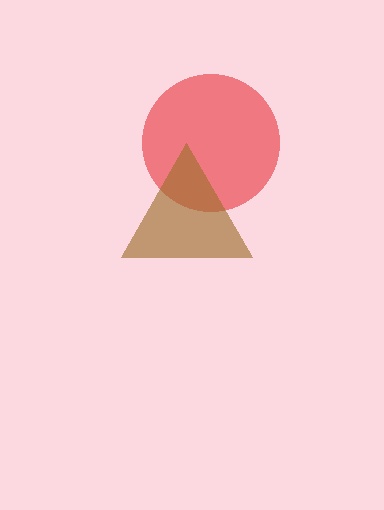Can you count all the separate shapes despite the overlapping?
Yes, there are 2 separate shapes.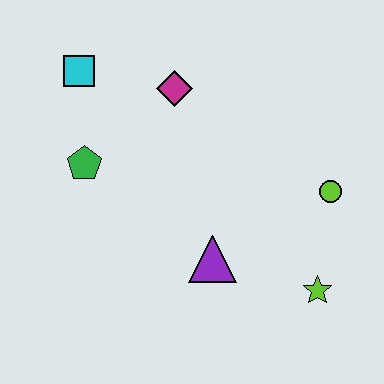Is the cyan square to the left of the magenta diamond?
Yes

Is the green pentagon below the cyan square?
Yes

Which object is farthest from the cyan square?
The lime star is farthest from the cyan square.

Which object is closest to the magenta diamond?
The cyan square is closest to the magenta diamond.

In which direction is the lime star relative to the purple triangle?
The lime star is to the right of the purple triangle.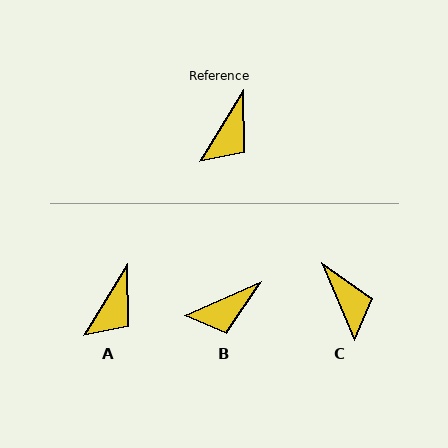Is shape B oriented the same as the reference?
No, it is off by about 35 degrees.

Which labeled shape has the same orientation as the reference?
A.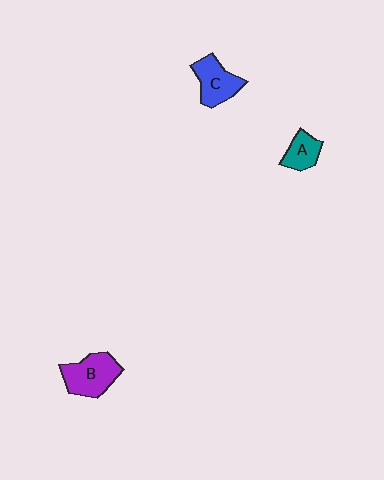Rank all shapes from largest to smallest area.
From largest to smallest: B (purple), C (blue), A (teal).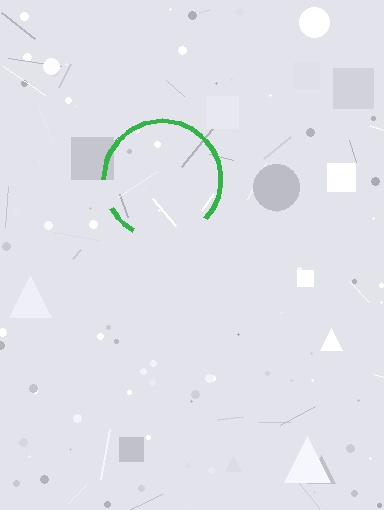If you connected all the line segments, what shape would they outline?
They would outline a circle.